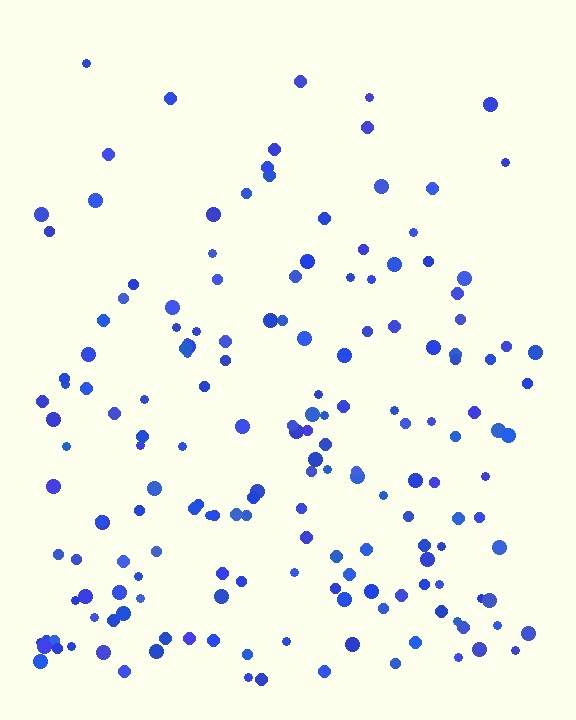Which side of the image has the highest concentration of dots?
The bottom.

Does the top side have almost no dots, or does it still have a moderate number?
Still a moderate number, just noticeably fewer than the bottom.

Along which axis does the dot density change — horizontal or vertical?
Vertical.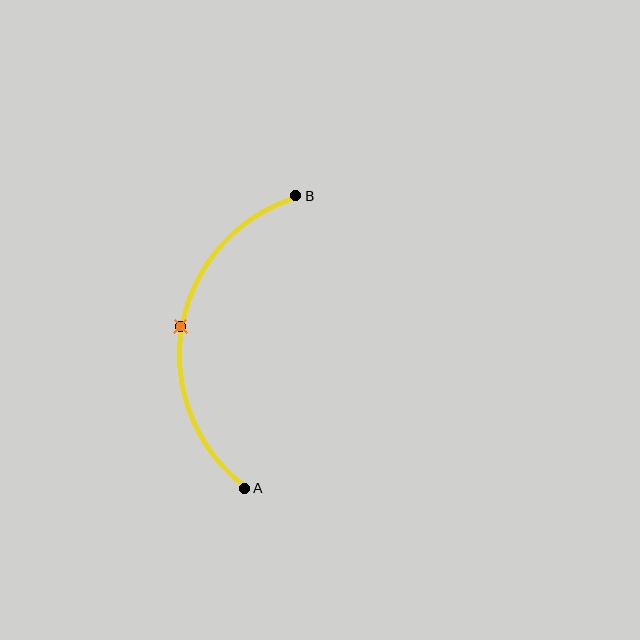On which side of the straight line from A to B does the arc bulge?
The arc bulges to the left of the straight line connecting A and B.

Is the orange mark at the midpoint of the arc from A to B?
Yes. The orange mark lies on the arc at equal arc-length from both A and B — it is the arc midpoint.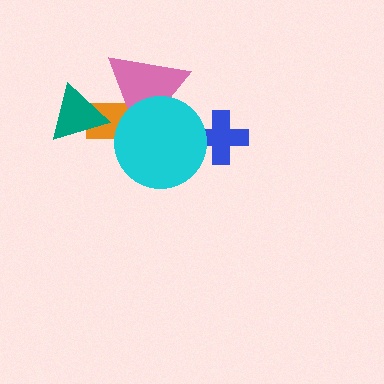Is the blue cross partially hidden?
Yes, it is partially covered by another shape.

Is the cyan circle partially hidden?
No, no other shape covers it.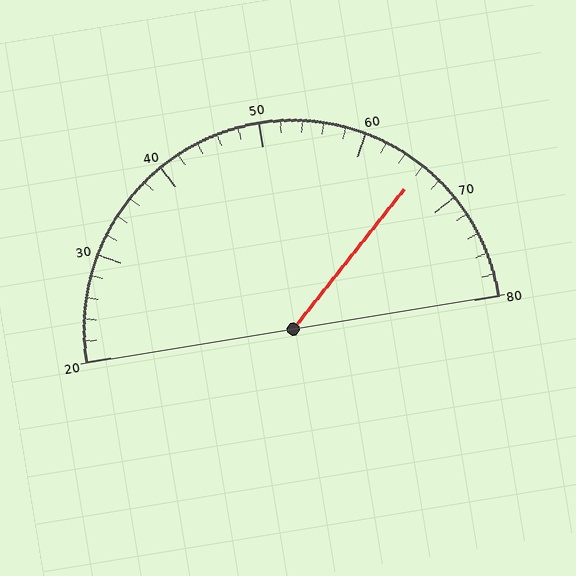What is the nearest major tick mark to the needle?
The nearest major tick mark is 70.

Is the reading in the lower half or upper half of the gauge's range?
The reading is in the upper half of the range (20 to 80).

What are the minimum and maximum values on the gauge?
The gauge ranges from 20 to 80.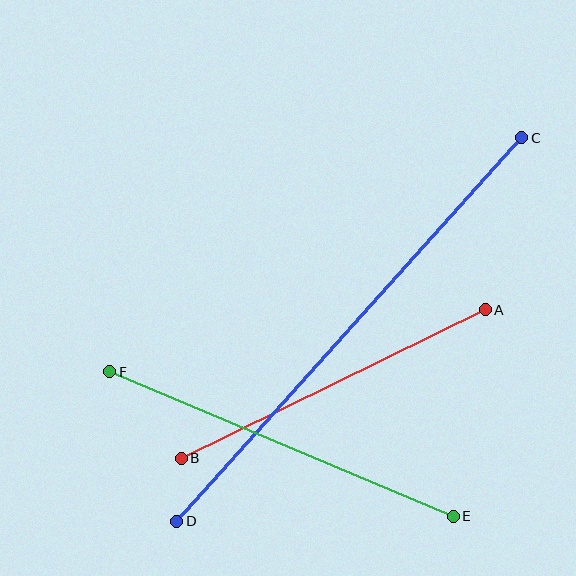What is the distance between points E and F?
The distance is approximately 373 pixels.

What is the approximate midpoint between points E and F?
The midpoint is at approximately (282, 444) pixels.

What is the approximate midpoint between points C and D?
The midpoint is at approximately (349, 329) pixels.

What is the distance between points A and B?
The distance is approximately 338 pixels.